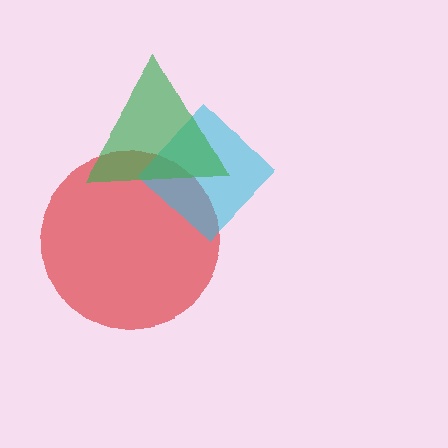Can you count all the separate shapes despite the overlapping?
Yes, there are 3 separate shapes.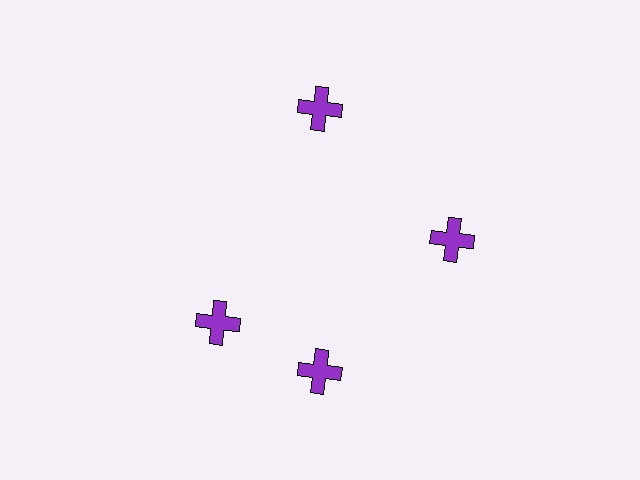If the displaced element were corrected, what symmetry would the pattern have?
It would have 4-fold rotational symmetry — the pattern would map onto itself every 90 degrees.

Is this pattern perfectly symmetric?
No. The 4 purple crosses are arranged in a ring, but one element near the 9 o'clock position is rotated out of alignment along the ring, breaking the 4-fold rotational symmetry.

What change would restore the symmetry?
The symmetry would be restored by rotating it back into even spacing with its neighbors so that all 4 crosses sit at equal angles and equal distance from the center.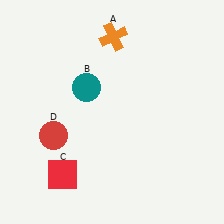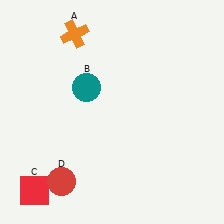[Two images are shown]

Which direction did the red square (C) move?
The red square (C) moved left.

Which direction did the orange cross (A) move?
The orange cross (A) moved left.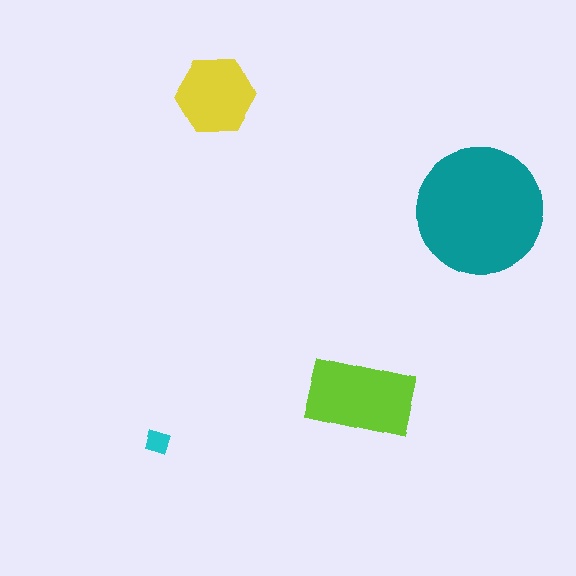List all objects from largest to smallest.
The teal circle, the lime rectangle, the yellow hexagon, the cyan diamond.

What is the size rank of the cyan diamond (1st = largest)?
4th.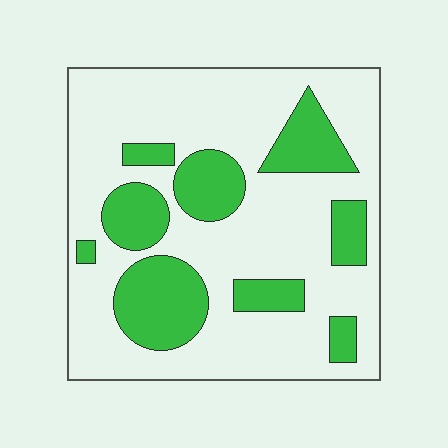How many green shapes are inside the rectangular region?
9.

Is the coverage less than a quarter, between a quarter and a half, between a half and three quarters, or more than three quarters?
Between a quarter and a half.